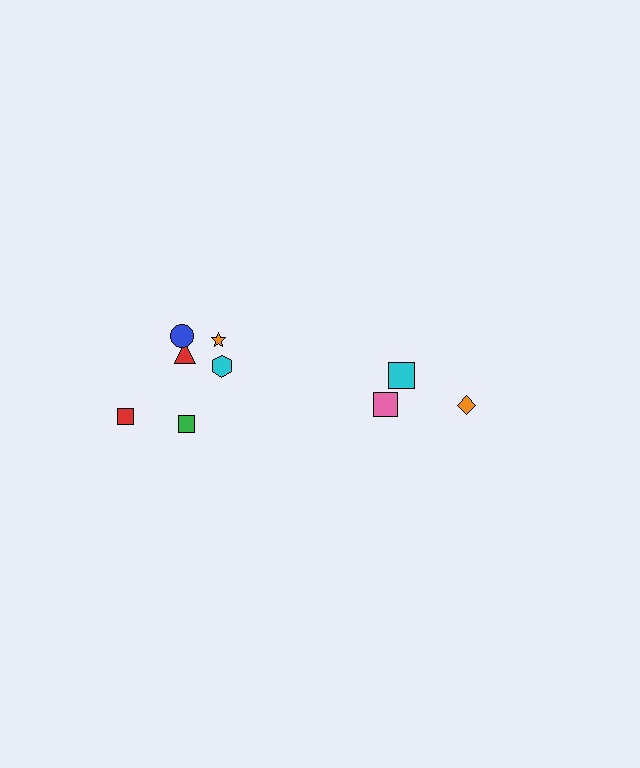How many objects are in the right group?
There are 3 objects.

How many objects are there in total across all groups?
There are 9 objects.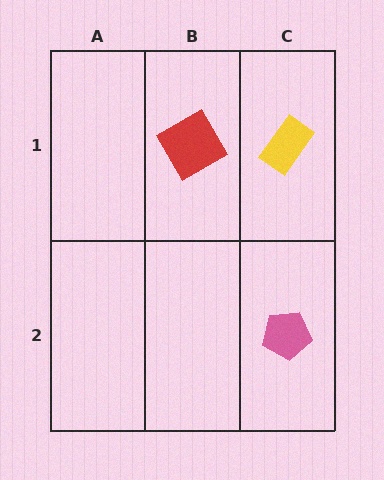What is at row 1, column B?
A red square.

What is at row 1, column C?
A yellow rectangle.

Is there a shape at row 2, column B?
No, that cell is empty.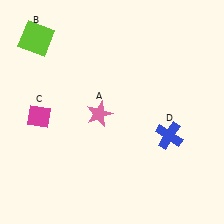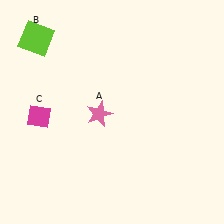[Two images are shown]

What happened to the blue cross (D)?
The blue cross (D) was removed in Image 2. It was in the bottom-right area of Image 1.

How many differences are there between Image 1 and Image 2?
There is 1 difference between the two images.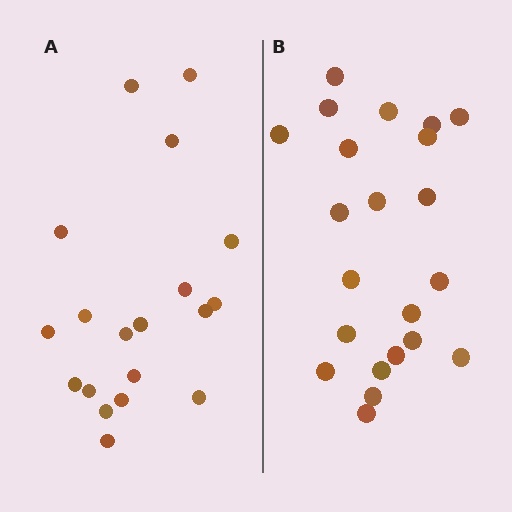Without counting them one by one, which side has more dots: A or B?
Region B (the right region) has more dots.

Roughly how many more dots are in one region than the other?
Region B has just a few more — roughly 2 or 3 more dots than region A.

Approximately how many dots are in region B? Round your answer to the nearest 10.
About 20 dots. (The exact count is 22, which rounds to 20.)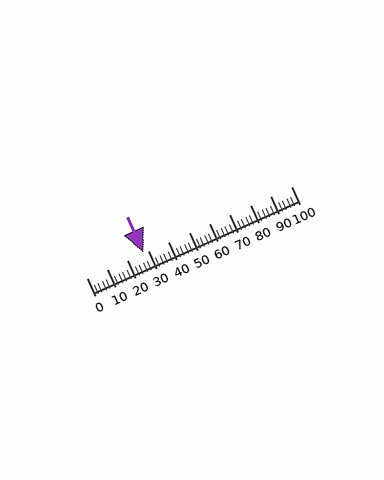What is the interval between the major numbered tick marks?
The major tick marks are spaced 10 units apart.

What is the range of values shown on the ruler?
The ruler shows values from 0 to 100.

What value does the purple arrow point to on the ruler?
The purple arrow points to approximately 28.